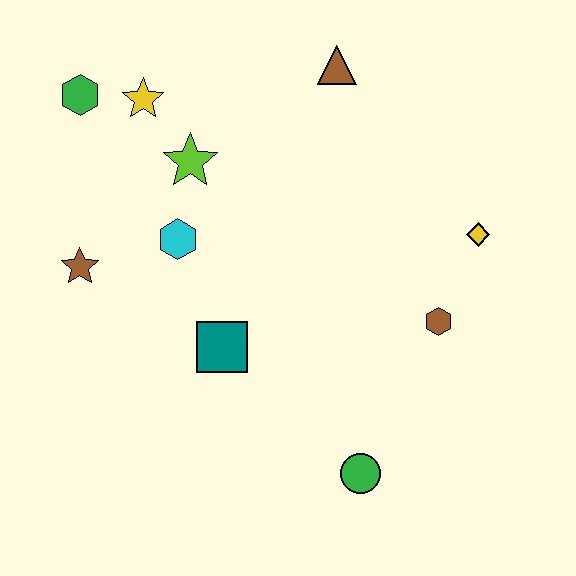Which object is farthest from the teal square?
The brown triangle is farthest from the teal square.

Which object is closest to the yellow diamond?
The brown hexagon is closest to the yellow diamond.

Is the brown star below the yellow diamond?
Yes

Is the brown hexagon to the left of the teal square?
No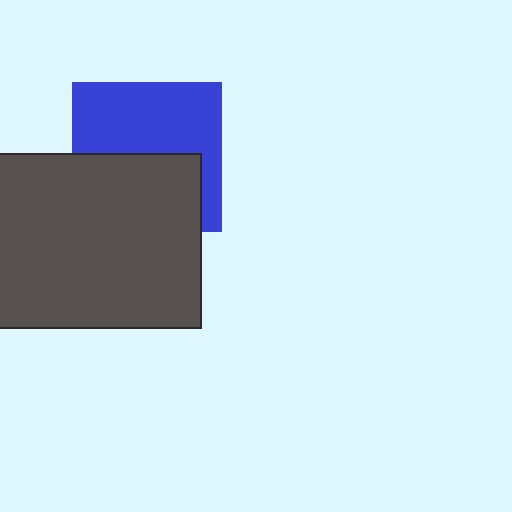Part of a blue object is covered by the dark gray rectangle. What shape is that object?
It is a square.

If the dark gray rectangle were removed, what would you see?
You would see the complete blue square.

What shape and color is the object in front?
The object in front is a dark gray rectangle.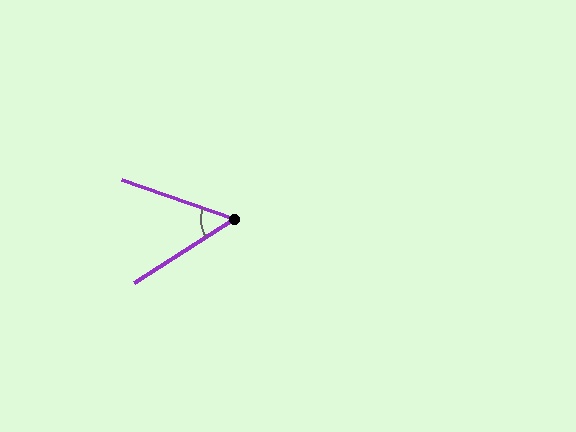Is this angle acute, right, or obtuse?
It is acute.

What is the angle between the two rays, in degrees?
Approximately 51 degrees.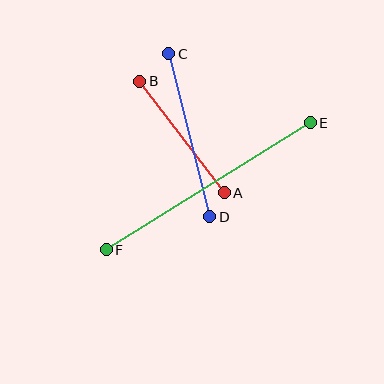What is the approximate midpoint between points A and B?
The midpoint is at approximately (182, 137) pixels.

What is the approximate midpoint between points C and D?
The midpoint is at approximately (189, 135) pixels.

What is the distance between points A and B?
The distance is approximately 140 pixels.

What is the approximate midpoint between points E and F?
The midpoint is at approximately (208, 186) pixels.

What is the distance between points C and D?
The distance is approximately 168 pixels.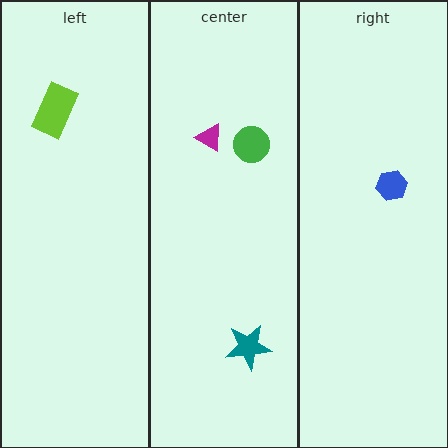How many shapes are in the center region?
3.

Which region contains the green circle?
The center region.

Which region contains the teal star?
The center region.